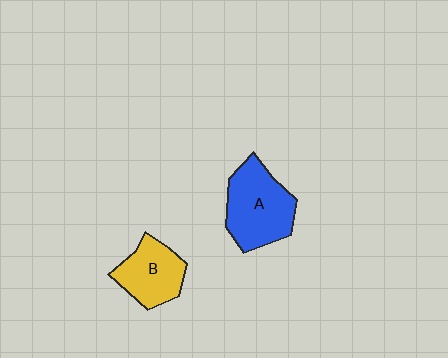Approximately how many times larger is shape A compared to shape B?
Approximately 1.4 times.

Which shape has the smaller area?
Shape B (yellow).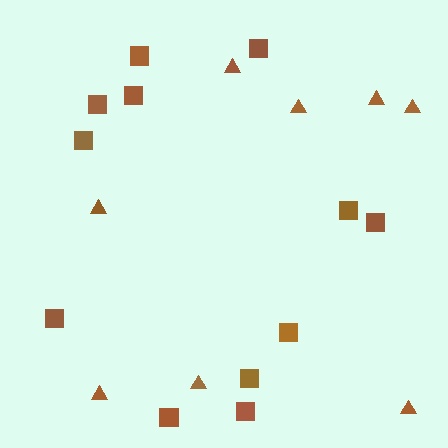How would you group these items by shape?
There are 2 groups: one group of squares (12) and one group of triangles (8).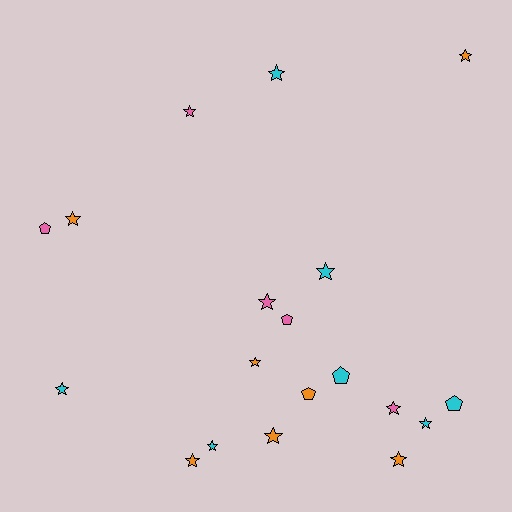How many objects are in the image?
There are 19 objects.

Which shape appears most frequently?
Star, with 14 objects.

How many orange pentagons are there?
There is 1 orange pentagon.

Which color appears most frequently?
Cyan, with 7 objects.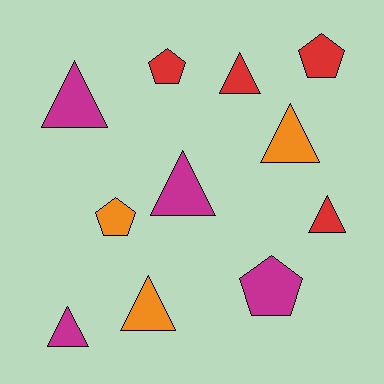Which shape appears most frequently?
Triangle, with 7 objects.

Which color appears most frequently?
Magenta, with 4 objects.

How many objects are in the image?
There are 11 objects.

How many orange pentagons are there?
There is 1 orange pentagon.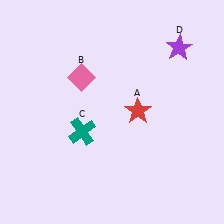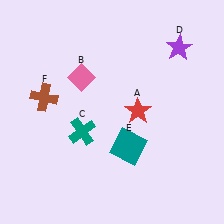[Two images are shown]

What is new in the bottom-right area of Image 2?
A teal square (E) was added in the bottom-right area of Image 2.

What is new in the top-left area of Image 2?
A brown cross (F) was added in the top-left area of Image 2.